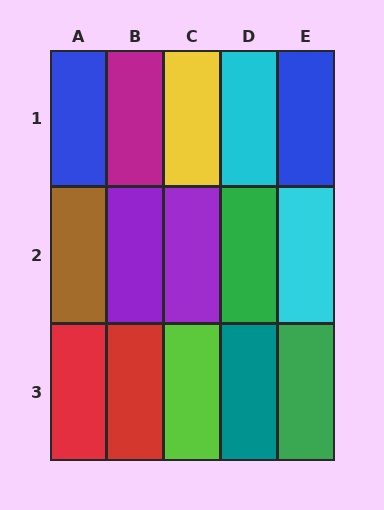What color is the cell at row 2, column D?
Green.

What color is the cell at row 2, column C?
Purple.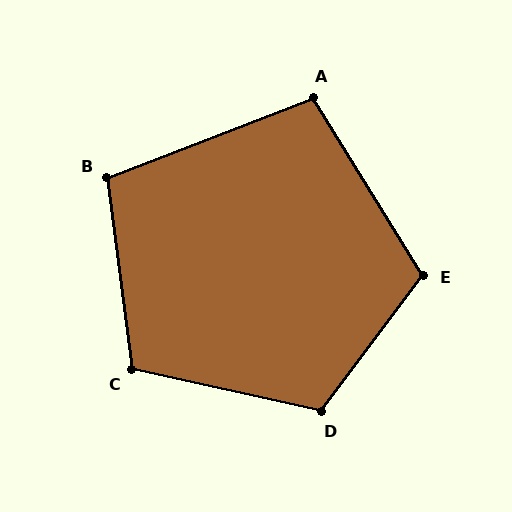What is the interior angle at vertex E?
Approximately 111 degrees (obtuse).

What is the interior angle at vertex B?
Approximately 104 degrees (obtuse).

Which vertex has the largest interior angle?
D, at approximately 115 degrees.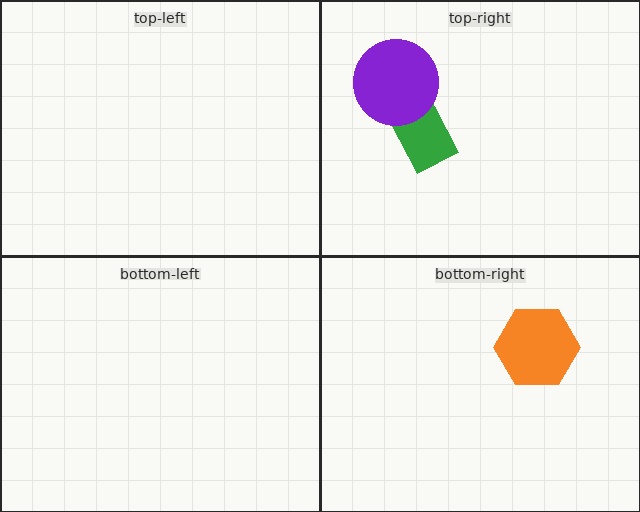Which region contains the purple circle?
The top-right region.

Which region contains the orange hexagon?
The bottom-right region.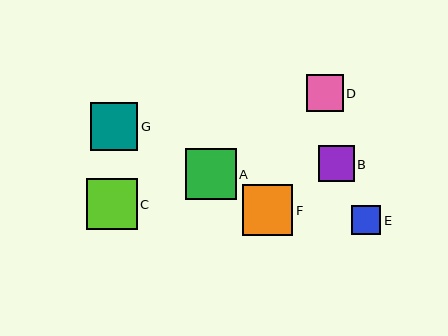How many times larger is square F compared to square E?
Square F is approximately 1.8 times the size of square E.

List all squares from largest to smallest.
From largest to smallest: A, F, C, G, D, B, E.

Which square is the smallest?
Square E is the smallest with a size of approximately 29 pixels.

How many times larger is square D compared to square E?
Square D is approximately 1.3 times the size of square E.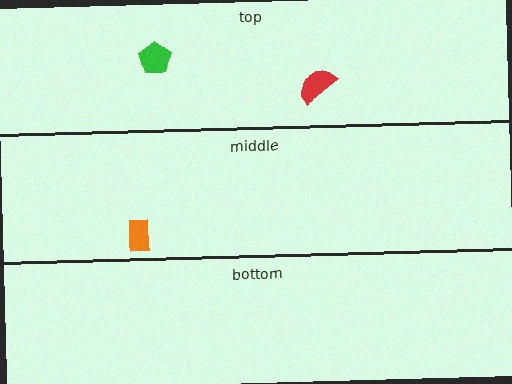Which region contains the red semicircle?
The top region.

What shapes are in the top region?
The red semicircle, the green pentagon.